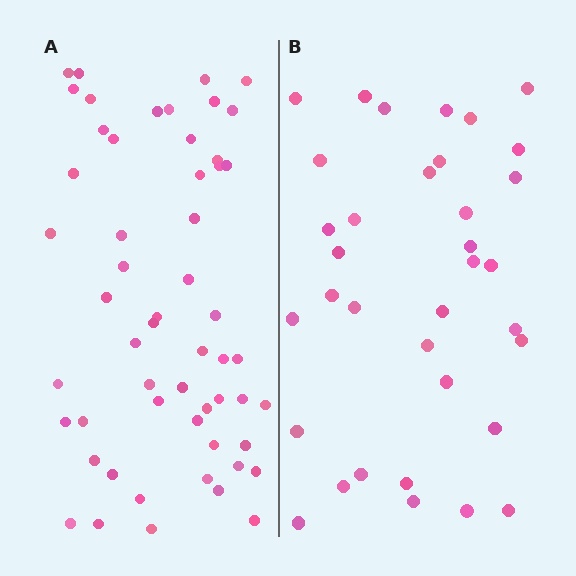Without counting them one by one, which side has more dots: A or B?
Region A (the left region) has more dots.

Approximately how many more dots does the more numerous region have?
Region A has approximately 20 more dots than region B.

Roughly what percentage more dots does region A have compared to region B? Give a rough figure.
About 55% more.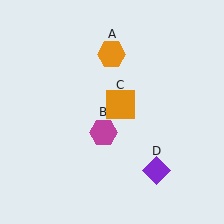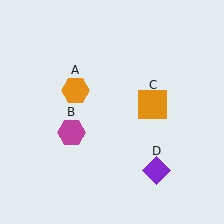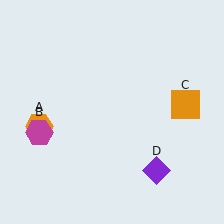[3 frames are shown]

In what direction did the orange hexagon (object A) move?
The orange hexagon (object A) moved down and to the left.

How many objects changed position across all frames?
3 objects changed position: orange hexagon (object A), magenta hexagon (object B), orange square (object C).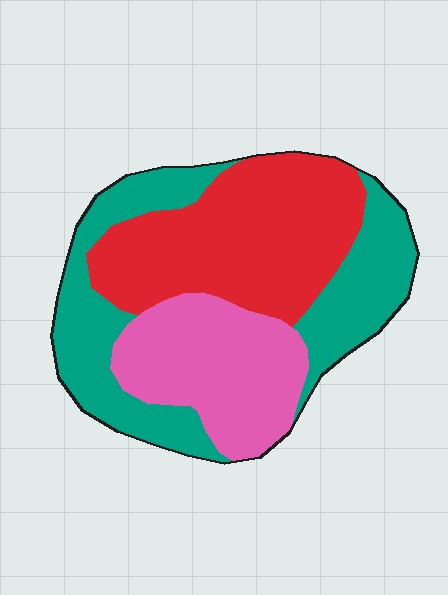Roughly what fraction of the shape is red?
Red takes up about three eighths (3/8) of the shape.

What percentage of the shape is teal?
Teal covers roughly 35% of the shape.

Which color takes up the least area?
Pink, at roughly 25%.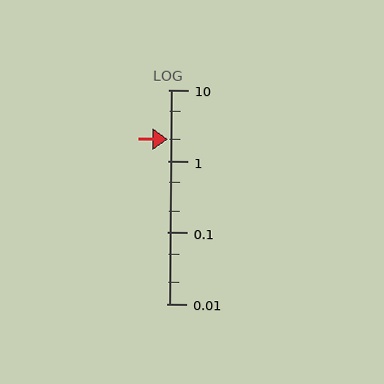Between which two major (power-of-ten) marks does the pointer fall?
The pointer is between 1 and 10.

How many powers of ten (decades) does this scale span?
The scale spans 3 decades, from 0.01 to 10.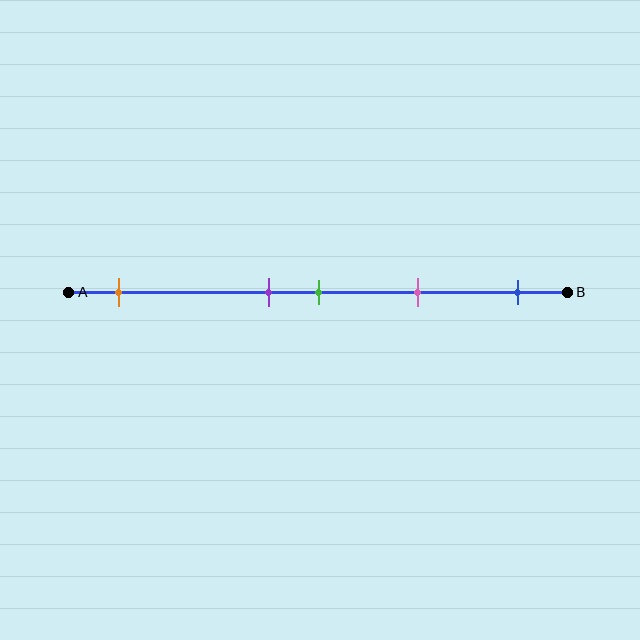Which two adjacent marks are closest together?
The purple and green marks are the closest adjacent pair.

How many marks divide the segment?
There are 5 marks dividing the segment.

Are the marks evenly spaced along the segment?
No, the marks are not evenly spaced.